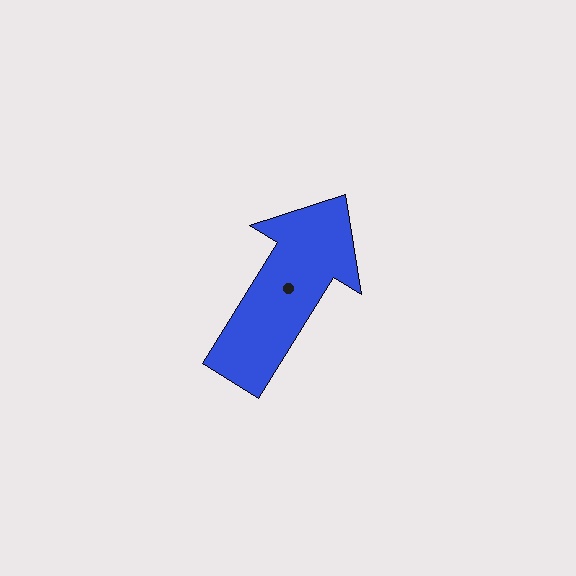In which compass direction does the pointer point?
Northeast.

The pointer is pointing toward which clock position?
Roughly 1 o'clock.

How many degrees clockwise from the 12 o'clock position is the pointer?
Approximately 32 degrees.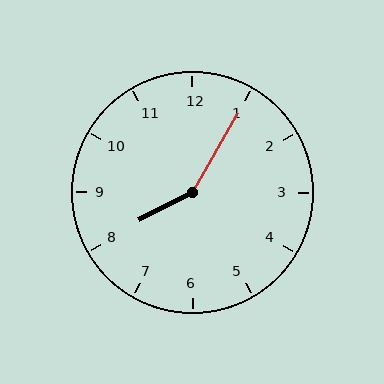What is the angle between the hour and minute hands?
Approximately 148 degrees.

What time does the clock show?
8:05.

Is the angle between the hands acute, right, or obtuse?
It is obtuse.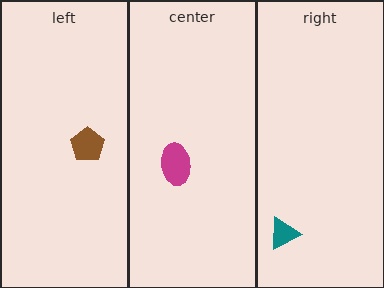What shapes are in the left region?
The brown pentagon.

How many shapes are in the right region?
1.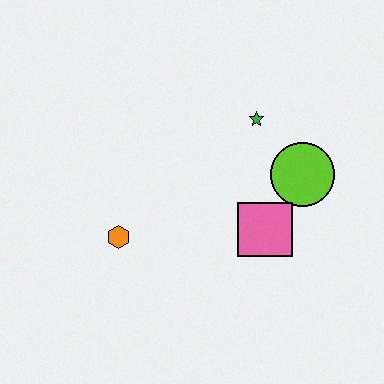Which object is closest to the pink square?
The lime circle is closest to the pink square.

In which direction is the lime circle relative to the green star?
The lime circle is below the green star.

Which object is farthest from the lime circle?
The orange hexagon is farthest from the lime circle.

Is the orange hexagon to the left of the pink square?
Yes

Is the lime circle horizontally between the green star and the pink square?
No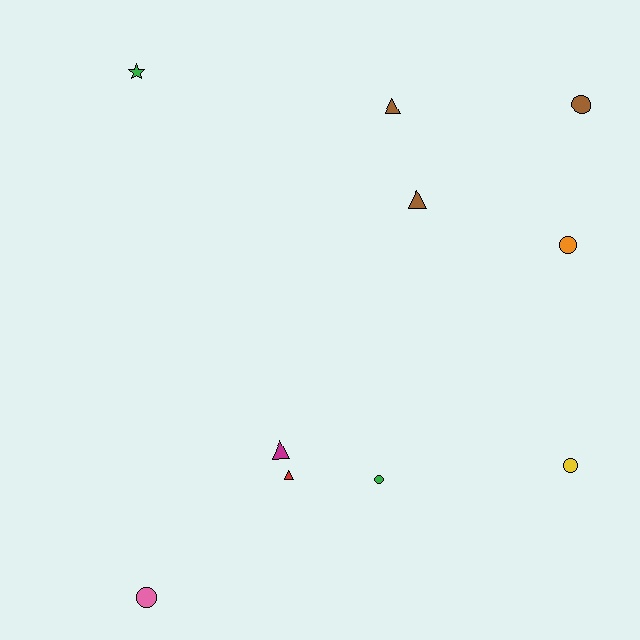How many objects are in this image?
There are 10 objects.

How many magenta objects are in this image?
There is 1 magenta object.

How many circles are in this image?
There are 5 circles.